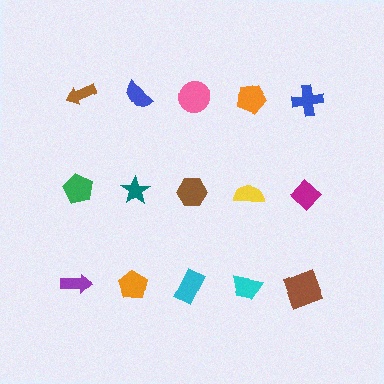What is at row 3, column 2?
An orange pentagon.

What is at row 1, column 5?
A blue cross.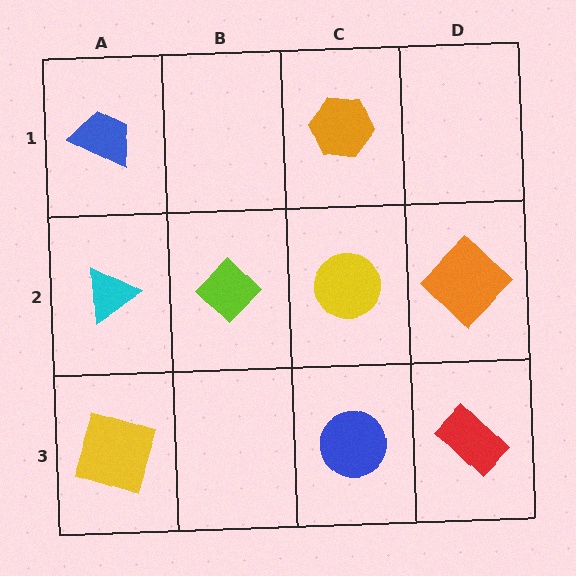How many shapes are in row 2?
4 shapes.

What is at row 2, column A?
A cyan triangle.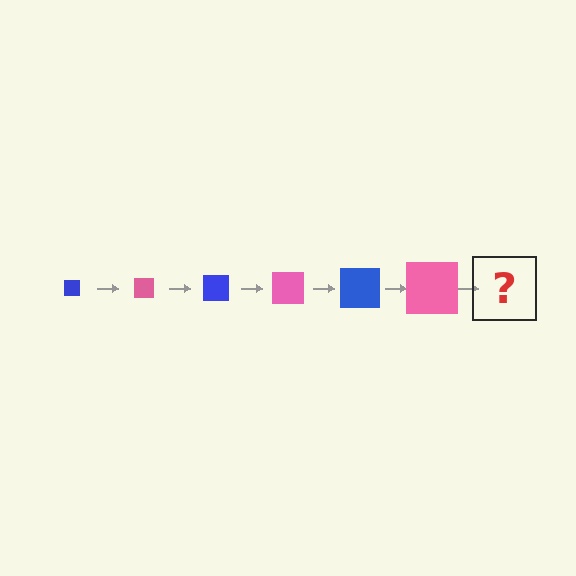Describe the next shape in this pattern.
It should be a blue square, larger than the previous one.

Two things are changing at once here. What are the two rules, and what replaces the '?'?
The two rules are that the square grows larger each step and the color cycles through blue and pink. The '?' should be a blue square, larger than the previous one.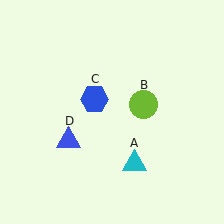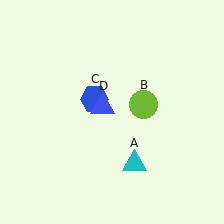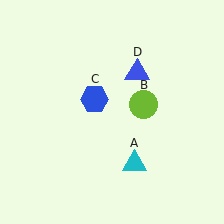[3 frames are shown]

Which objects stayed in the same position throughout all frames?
Cyan triangle (object A) and lime circle (object B) and blue hexagon (object C) remained stationary.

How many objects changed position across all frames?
1 object changed position: blue triangle (object D).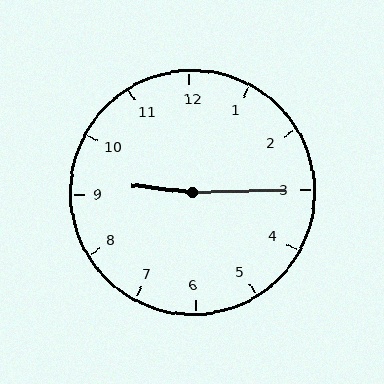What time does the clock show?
9:15.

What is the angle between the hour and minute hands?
Approximately 172 degrees.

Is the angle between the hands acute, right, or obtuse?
It is obtuse.